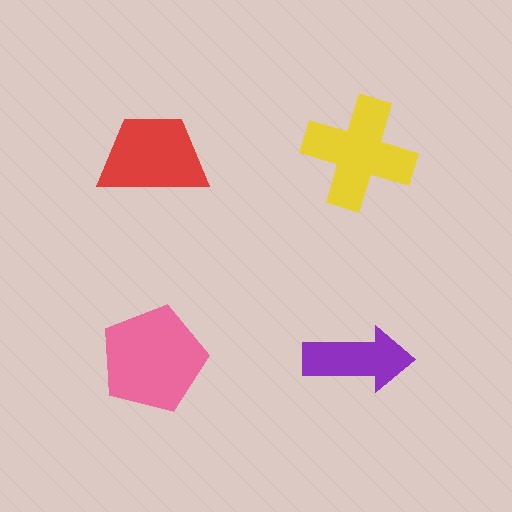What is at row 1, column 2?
A yellow cross.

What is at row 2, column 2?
A purple arrow.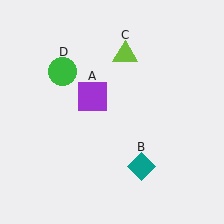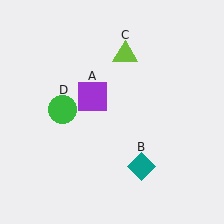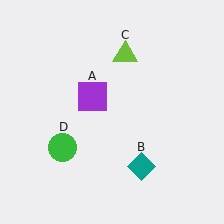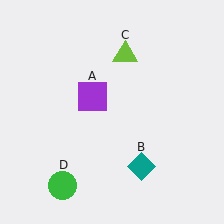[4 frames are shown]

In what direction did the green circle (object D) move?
The green circle (object D) moved down.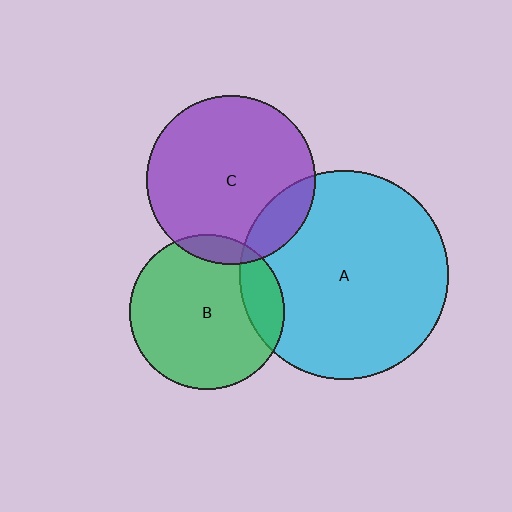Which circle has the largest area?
Circle A (cyan).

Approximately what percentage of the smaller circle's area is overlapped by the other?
Approximately 15%.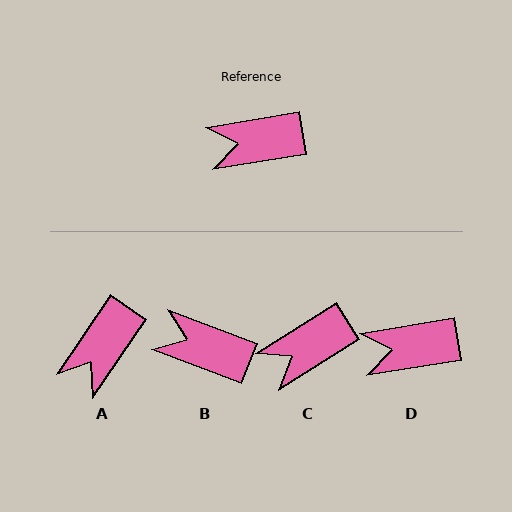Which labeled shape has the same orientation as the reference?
D.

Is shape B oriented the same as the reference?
No, it is off by about 30 degrees.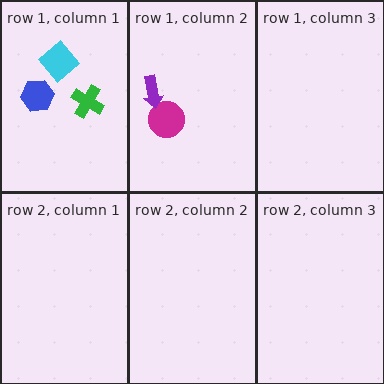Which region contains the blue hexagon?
The row 1, column 1 region.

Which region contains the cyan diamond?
The row 1, column 1 region.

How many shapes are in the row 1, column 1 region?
3.